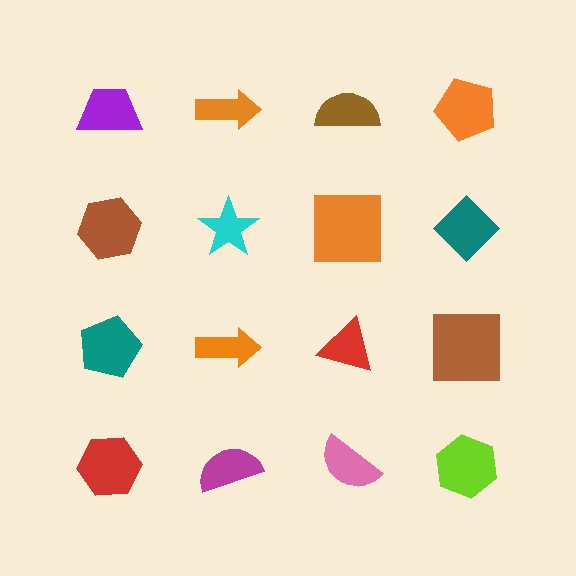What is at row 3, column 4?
A brown square.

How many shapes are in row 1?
4 shapes.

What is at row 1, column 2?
An orange arrow.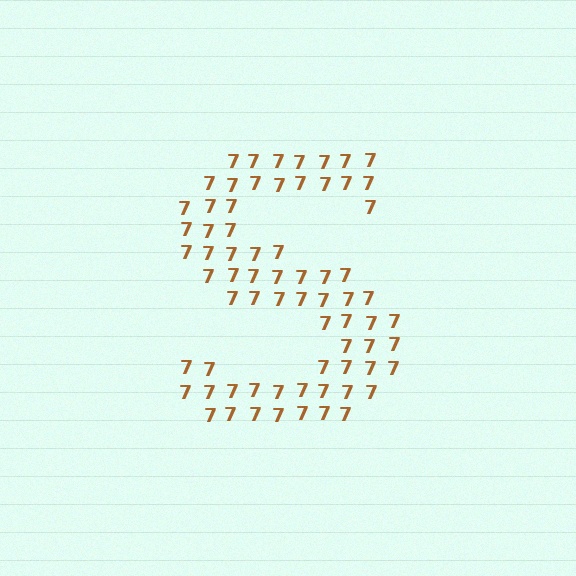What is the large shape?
The large shape is the letter S.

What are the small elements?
The small elements are digit 7's.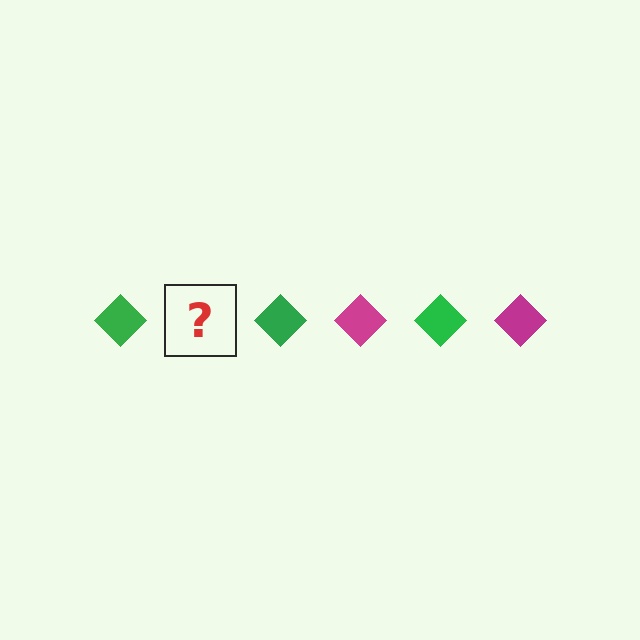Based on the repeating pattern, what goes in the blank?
The blank should be a magenta diamond.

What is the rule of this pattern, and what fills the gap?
The rule is that the pattern cycles through green, magenta diamonds. The gap should be filled with a magenta diamond.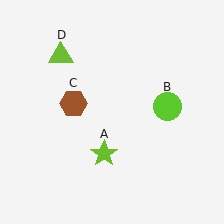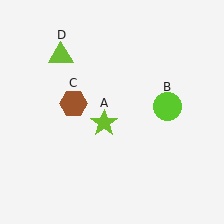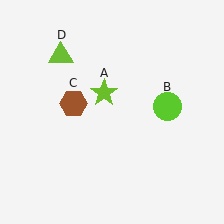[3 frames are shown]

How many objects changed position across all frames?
1 object changed position: lime star (object A).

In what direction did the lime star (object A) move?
The lime star (object A) moved up.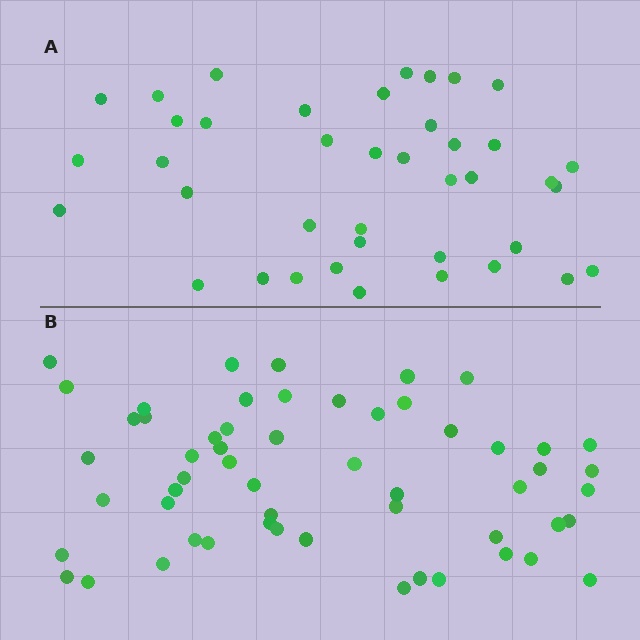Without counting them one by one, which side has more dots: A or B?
Region B (the bottom region) has more dots.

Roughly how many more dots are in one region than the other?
Region B has approximately 15 more dots than region A.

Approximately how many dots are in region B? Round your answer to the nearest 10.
About 60 dots. (The exact count is 56, which rounds to 60.)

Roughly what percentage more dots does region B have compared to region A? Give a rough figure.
About 40% more.